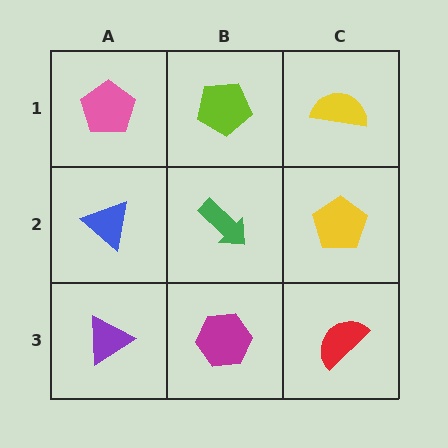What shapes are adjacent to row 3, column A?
A blue triangle (row 2, column A), a magenta hexagon (row 3, column B).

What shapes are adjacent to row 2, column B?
A lime pentagon (row 1, column B), a magenta hexagon (row 3, column B), a blue triangle (row 2, column A), a yellow pentagon (row 2, column C).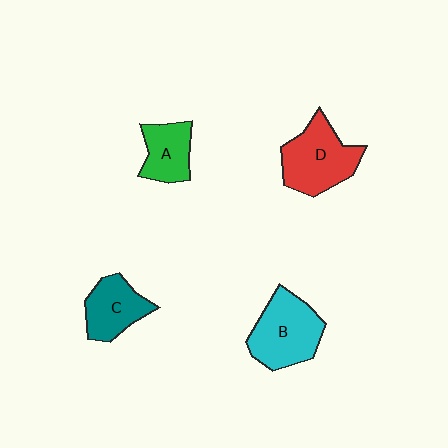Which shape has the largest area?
Shape D (red).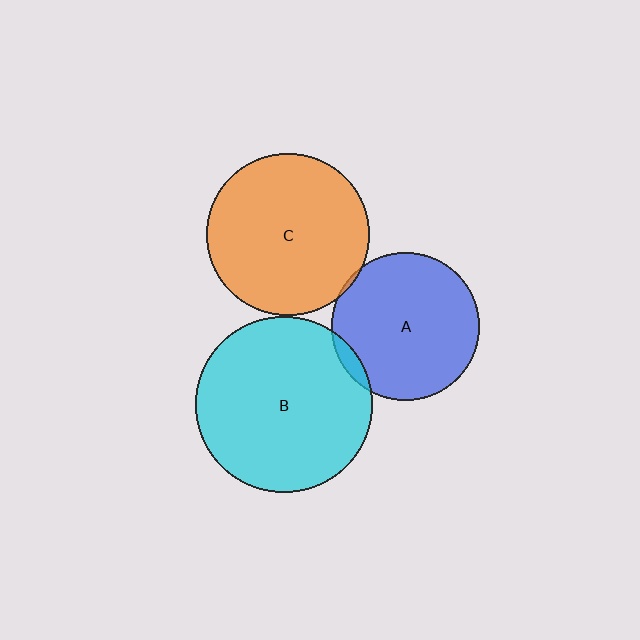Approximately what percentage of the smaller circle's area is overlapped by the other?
Approximately 5%.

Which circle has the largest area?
Circle B (cyan).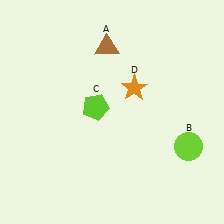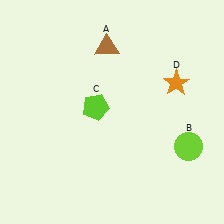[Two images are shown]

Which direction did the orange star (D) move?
The orange star (D) moved right.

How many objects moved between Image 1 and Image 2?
1 object moved between the two images.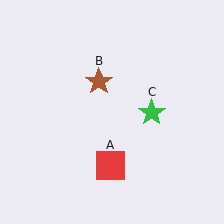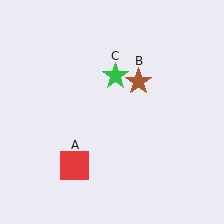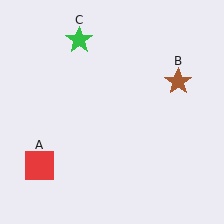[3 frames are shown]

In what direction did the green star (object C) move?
The green star (object C) moved up and to the left.